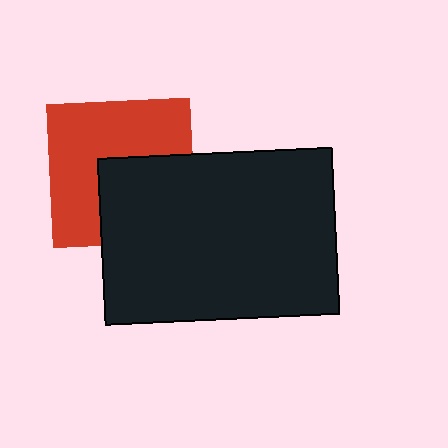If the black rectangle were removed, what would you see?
You would see the complete red square.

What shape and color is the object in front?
The object in front is a black rectangle.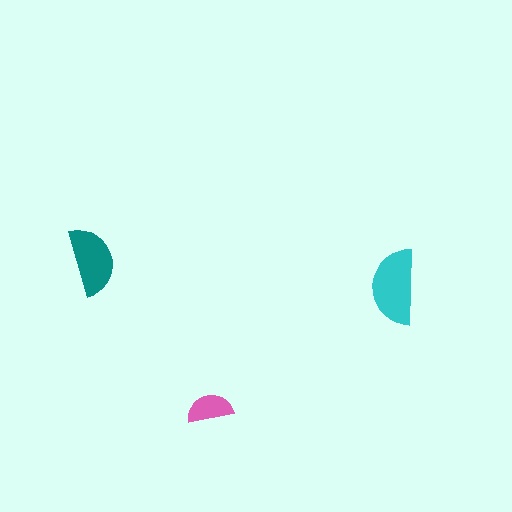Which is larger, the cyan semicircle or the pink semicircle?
The cyan one.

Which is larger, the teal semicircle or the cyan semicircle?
The cyan one.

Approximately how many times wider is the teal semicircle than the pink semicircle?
About 1.5 times wider.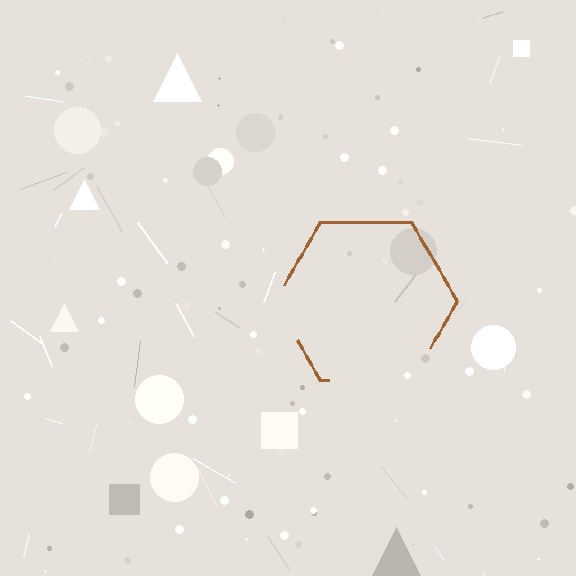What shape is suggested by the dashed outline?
The dashed outline suggests a hexagon.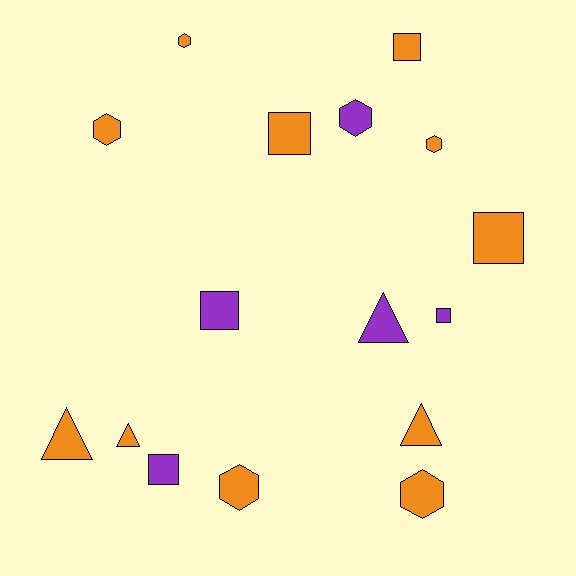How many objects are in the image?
There are 16 objects.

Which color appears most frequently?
Orange, with 11 objects.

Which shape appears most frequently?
Hexagon, with 6 objects.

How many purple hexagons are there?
There is 1 purple hexagon.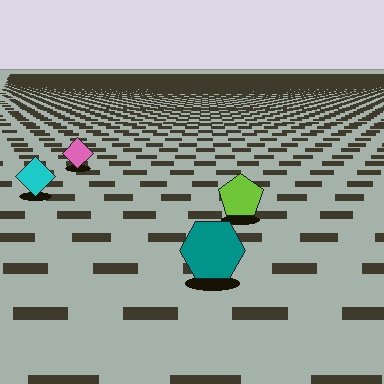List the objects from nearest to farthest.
From nearest to farthest: the teal hexagon, the lime pentagon, the cyan diamond, the pink diamond.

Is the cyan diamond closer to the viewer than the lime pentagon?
No. The lime pentagon is closer — you can tell from the texture gradient: the ground texture is coarser near it.